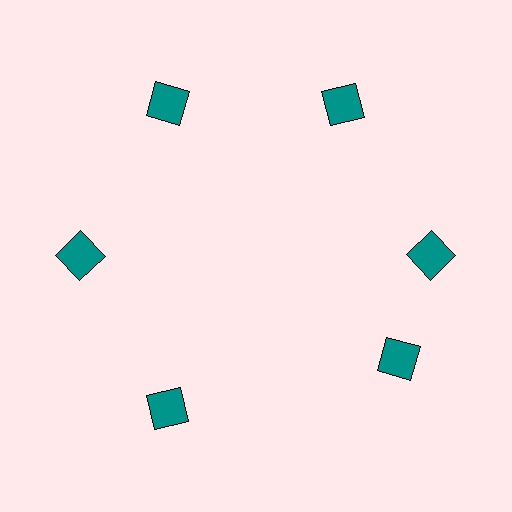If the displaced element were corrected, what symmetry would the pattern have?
It would have 6-fold rotational symmetry — the pattern would map onto itself every 60 degrees.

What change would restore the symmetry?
The symmetry would be restored by rotating it back into even spacing with its neighbors so that all 6 squares sit at equal angles and equal distance from the center.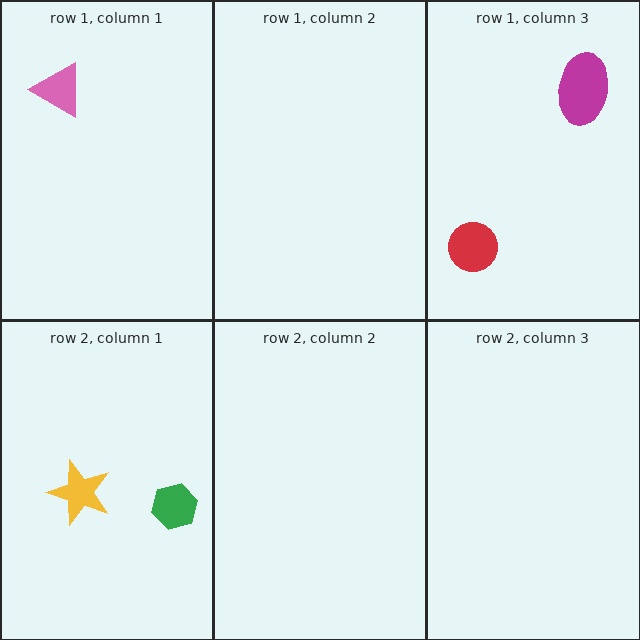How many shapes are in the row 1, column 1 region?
1.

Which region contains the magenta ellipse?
The row 1, column 3 region.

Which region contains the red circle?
The row 1, column 3 region.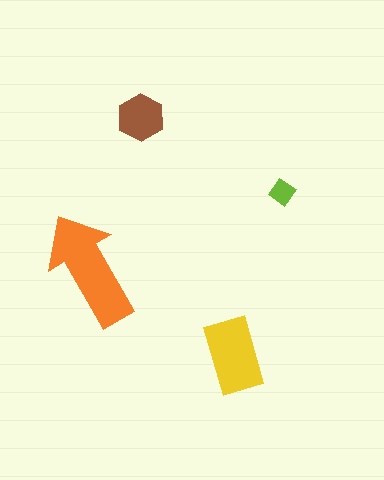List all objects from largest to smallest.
The orange arrow, the yellow rectangle, the brown hexagon, the lime diamond.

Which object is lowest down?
The yellow rectangle is bottommost.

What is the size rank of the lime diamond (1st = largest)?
4th.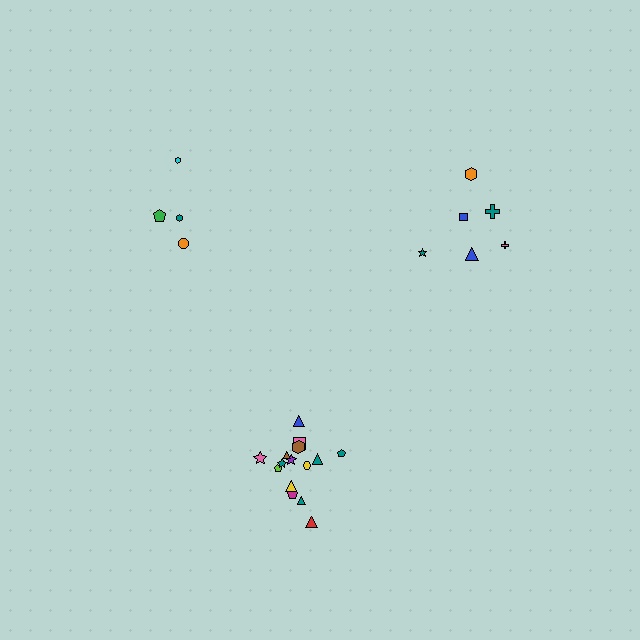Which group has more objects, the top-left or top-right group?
The top-right group.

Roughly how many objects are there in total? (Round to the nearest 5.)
Roughly 25 objects in total.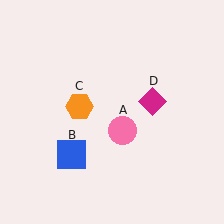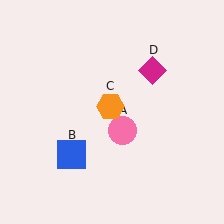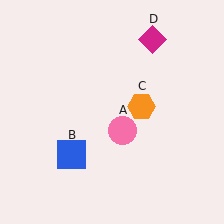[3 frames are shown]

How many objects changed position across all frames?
2 objects changed position: orange hexagon (object C), magenta diamond (object D).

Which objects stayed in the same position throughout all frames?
Pink circle (object A) and blue square (object B) remained stationary.